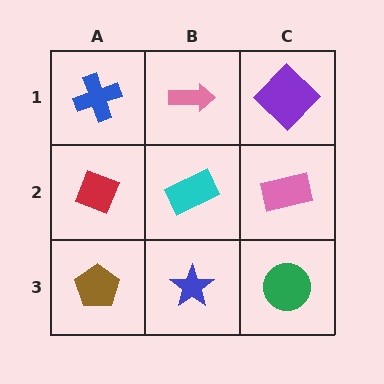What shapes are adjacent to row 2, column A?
A blue cross (row 1, column A), a brown pentagon (row 3, column A), a cyan rectangle (row 2, column B).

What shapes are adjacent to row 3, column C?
A pink rectangle (row 2, column C), a blue star (row 3, column B).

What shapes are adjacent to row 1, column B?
A cyan rectangle (row 2, column B), a blue cross (row 1, column A), a purple diamond (row 1, column C).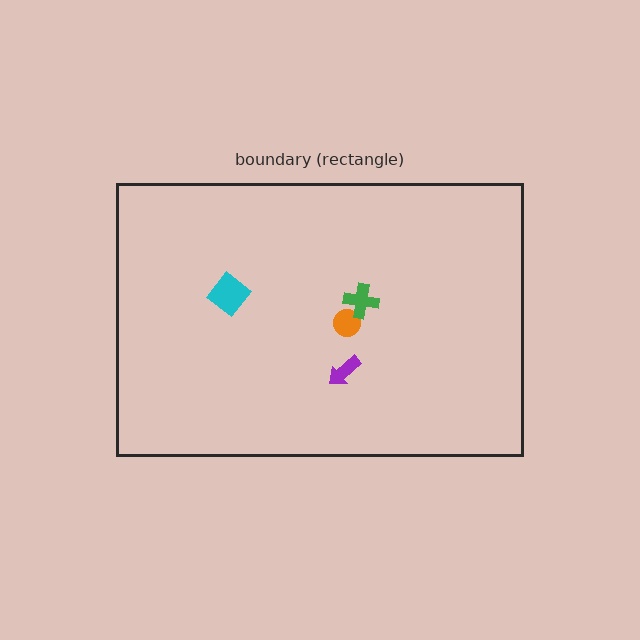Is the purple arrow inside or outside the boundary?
Inside.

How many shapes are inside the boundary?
4 inside, 0 outside.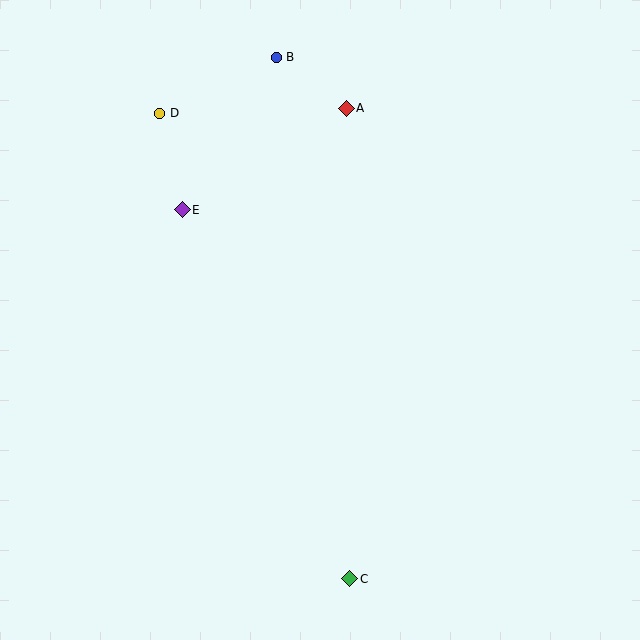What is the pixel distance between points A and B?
The distance between A and B is 87 pixels.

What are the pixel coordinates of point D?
Point D is at (160, 113).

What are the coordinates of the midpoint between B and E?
The midpoint between B and E is at (229, 134).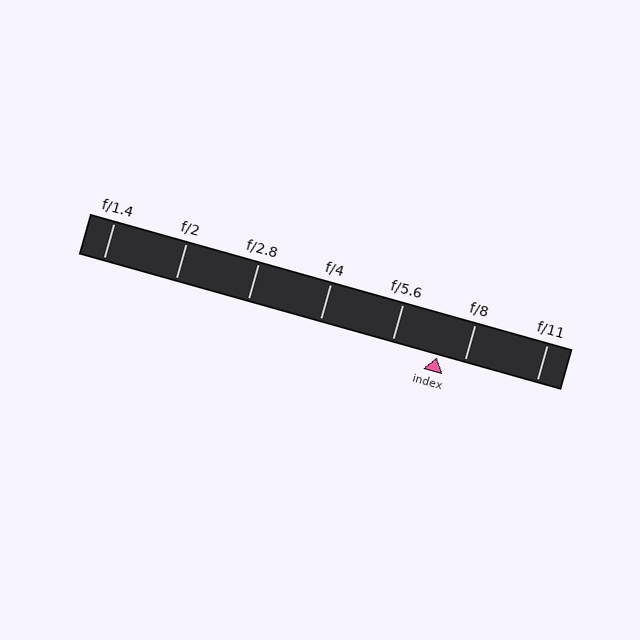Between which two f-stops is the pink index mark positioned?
The index mark is between f/5.6 and f/8.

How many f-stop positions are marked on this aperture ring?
There are 7 f-stop positions marked.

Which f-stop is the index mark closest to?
The index mark is closest to f/8.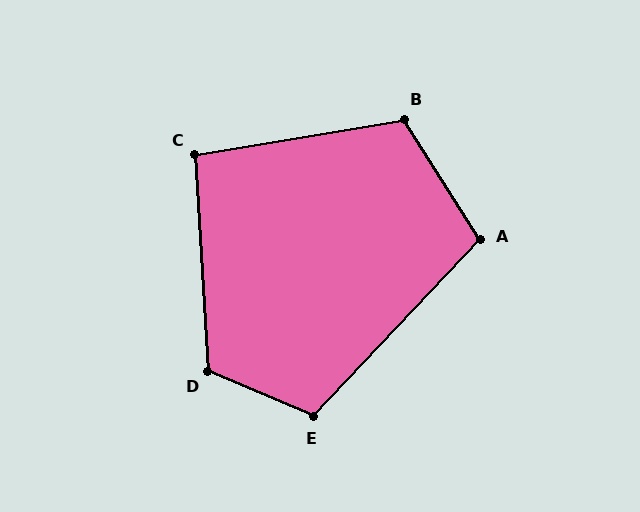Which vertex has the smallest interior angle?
C, at approximately 96 degrees.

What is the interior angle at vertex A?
Approximately 105 degrees (obtuse).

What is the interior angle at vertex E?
Approximately 110 degrees (obtuse).